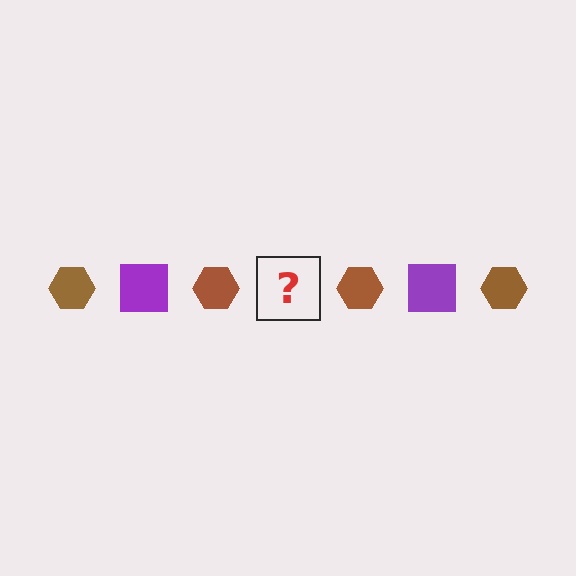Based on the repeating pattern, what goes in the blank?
The blank should be a purple square.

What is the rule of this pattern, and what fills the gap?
The rule is that the pattern alternates between brown hexagon and purple square. The gap should be filled with a purple square.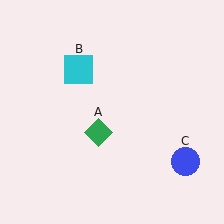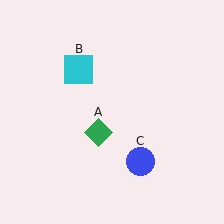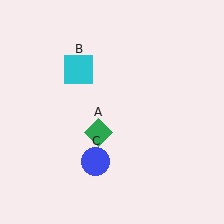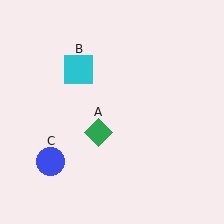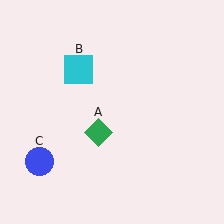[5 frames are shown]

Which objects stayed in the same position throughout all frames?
Green diamond (object A) and cyan square (object B) remained stationary.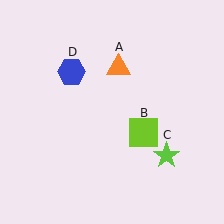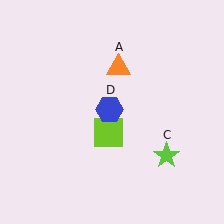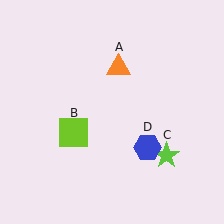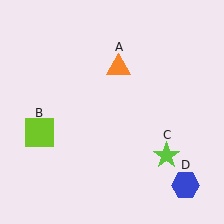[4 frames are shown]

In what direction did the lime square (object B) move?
The lime square (object B) moved left.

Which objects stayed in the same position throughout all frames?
Orange triangle (object A) and lime star (object C) remained stationary.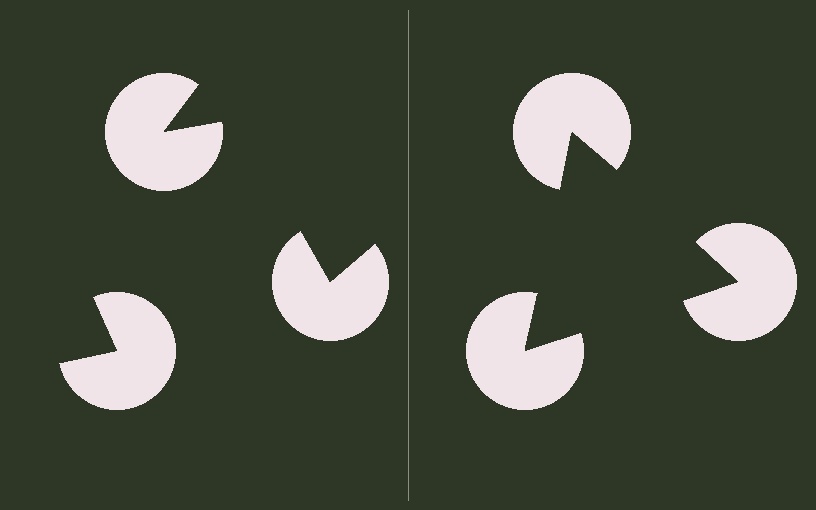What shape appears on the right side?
An illusory triangle.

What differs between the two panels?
The pac-man discs are positioned identically on both sides; only the wedge orientations differ. On the right they align to a triangle; on the left they are misaligned.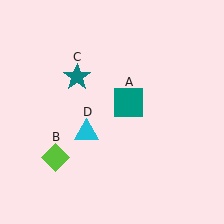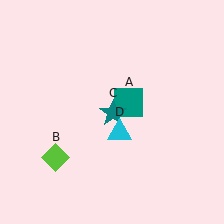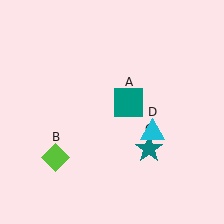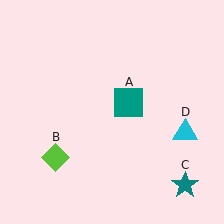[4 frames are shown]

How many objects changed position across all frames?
2 objects changed position: teal star (object C), cyan triangle (object D).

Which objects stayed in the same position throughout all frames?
Teal square (object A) and lime diamond (object B) remained stationary.